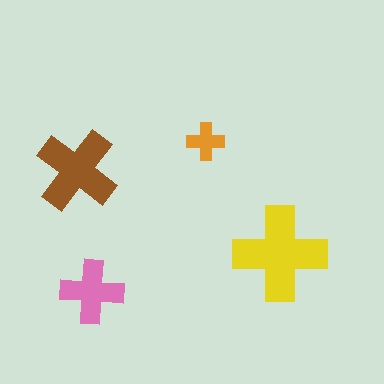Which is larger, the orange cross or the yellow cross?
The yellow one.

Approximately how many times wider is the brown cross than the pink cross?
About 1.5 times wider.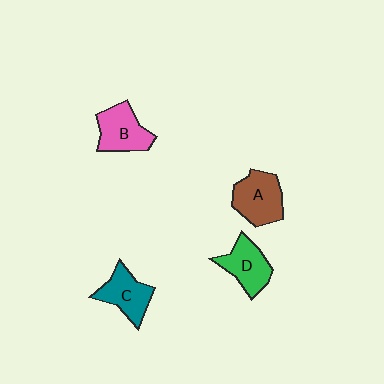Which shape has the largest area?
Shape A (brown).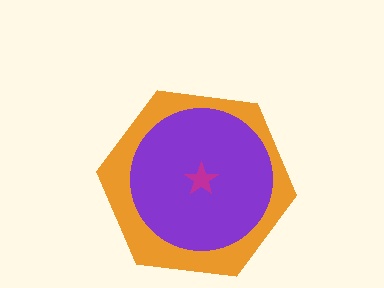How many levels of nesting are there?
3.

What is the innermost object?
The magenta star.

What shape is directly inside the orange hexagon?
The purple circle.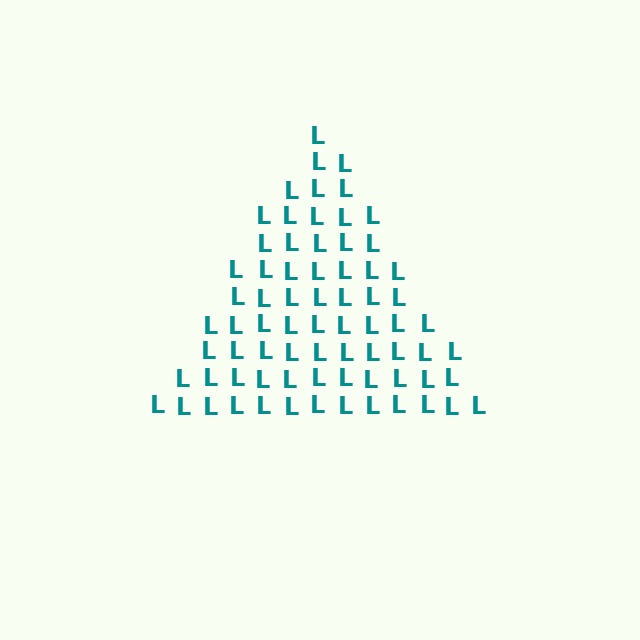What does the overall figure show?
The overall figure shows a triangle.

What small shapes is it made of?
It is made of small letter L's.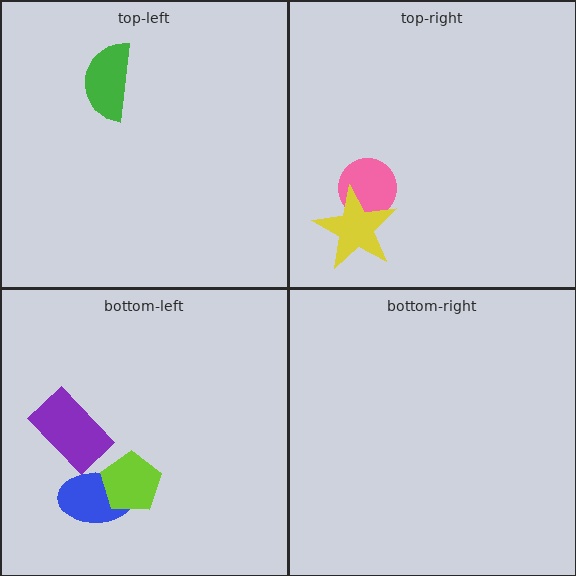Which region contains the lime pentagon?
The bottom-left region.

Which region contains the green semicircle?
The top-left region.